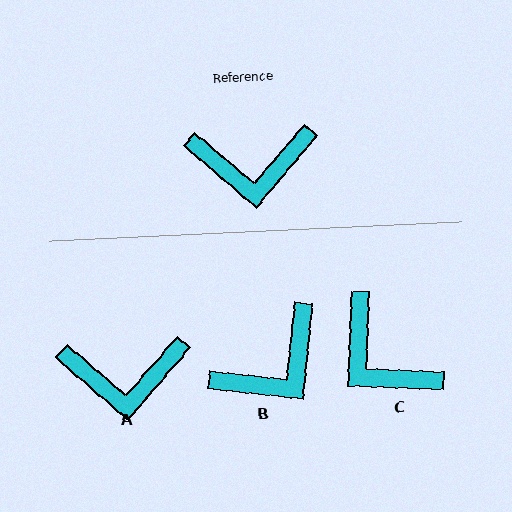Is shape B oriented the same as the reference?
No, it is off by about 35 degrees.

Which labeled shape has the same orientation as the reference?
A.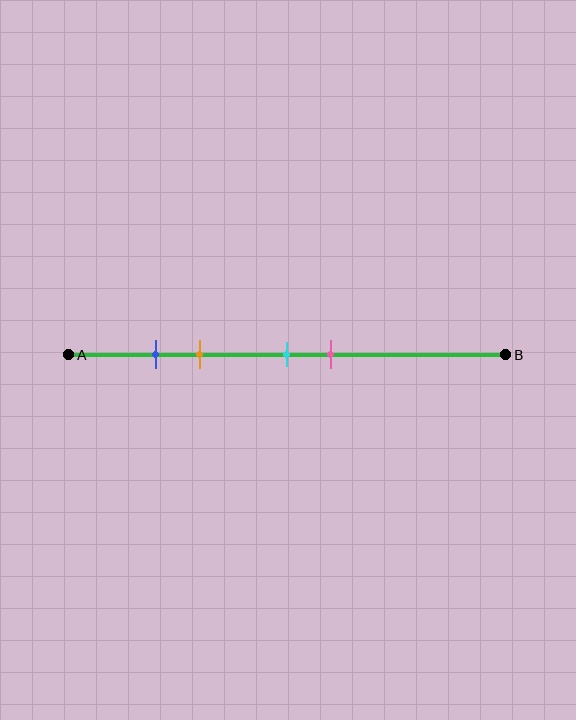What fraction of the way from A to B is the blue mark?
The blue mark is approximately 20% (0.2) of the way from A to B.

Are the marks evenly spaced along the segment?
No, the marks are not evenly spaced.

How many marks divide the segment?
There are 4 marks dividing the segment.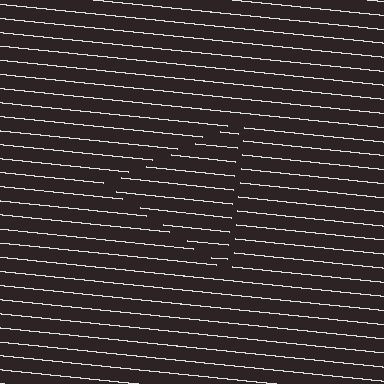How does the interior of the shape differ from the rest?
The interior of the shape contains the same grating, shifted by half a period — the contour is defined by the phase discontinuity where line-ends from the inner and outer gratings abut.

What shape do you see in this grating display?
An illusory triangle. The interior of the shape contains the same grating, shifted by half a period — the contour is defined by the phase discontinuity where line-ends from the inner and outer gratings abut.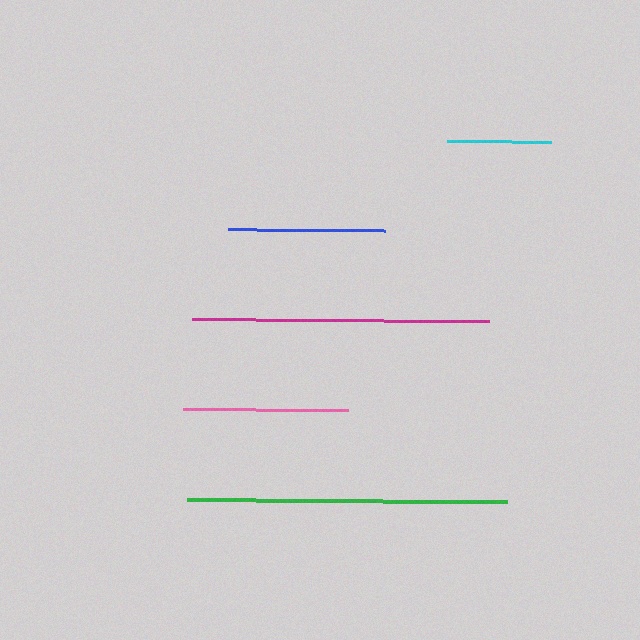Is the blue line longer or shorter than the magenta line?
The magenta line is longer than the blue line.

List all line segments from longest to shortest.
From longest to shortest: green, magenta, pink, blue, cyan.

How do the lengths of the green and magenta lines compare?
The green and magenta lines are approximately the same length.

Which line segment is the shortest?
The cyan line is the shortest at approximately 104 pixels.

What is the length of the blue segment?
The blue segment is approximately 157 pixels long.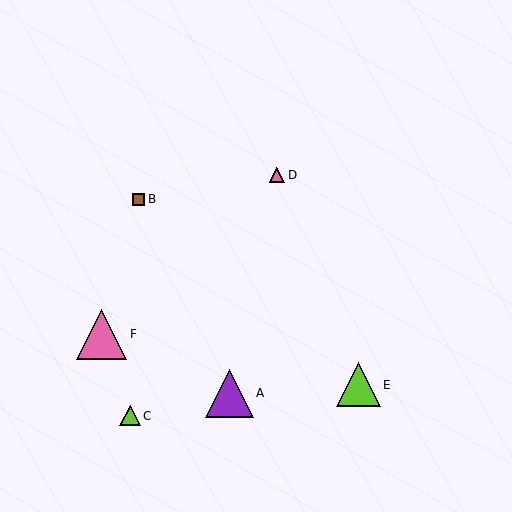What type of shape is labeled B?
Shape B is a brown square.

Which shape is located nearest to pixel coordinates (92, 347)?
The pink triangle (labeled F) at (102, 334) is nearest to that location.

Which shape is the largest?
The pink triangle (labeled F) is the largest.